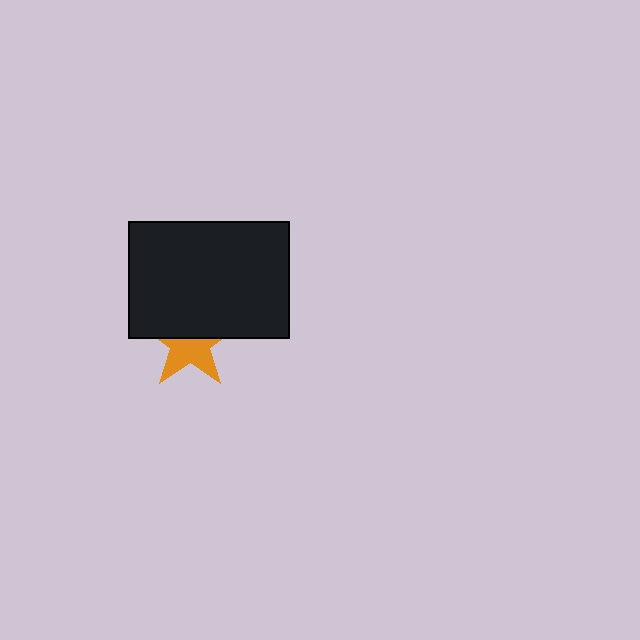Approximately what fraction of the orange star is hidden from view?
Roughly 50% of the orange star is hidden behind the black rectangle.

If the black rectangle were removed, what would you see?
You would see the complete orange star.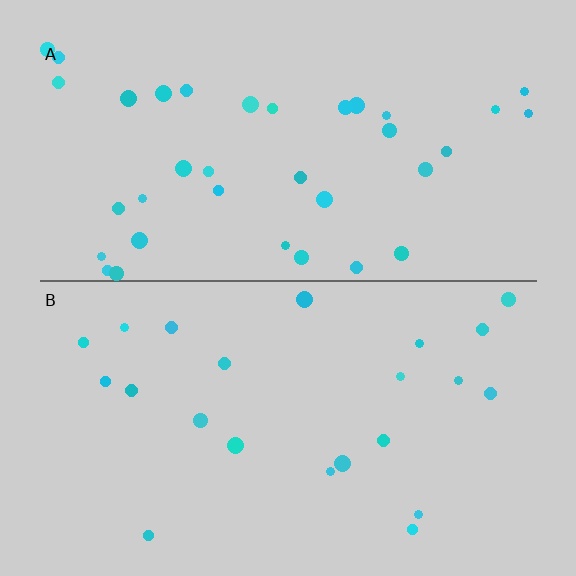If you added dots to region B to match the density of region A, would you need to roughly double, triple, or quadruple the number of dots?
Approximately double.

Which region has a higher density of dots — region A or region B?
A (the top).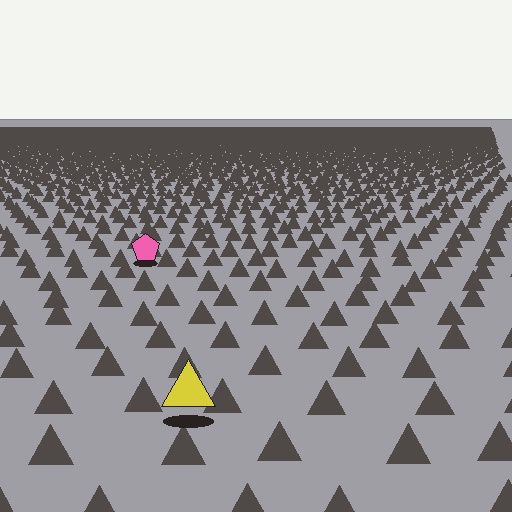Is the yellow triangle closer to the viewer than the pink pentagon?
Yes. The yellow triangle is closer — you can tell from the texture gradient: the ground texture is coarser near it.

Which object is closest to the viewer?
The yellow triangle is closest. The texture marks near it are larger and more spread out.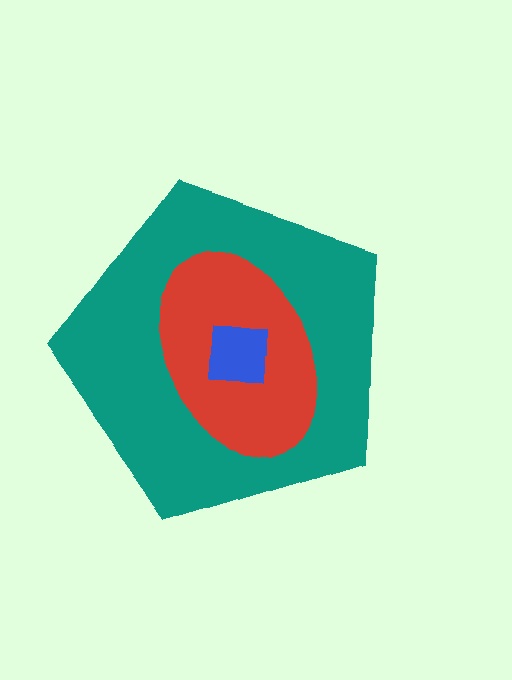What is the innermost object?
The blue square.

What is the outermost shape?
The teal pentagon.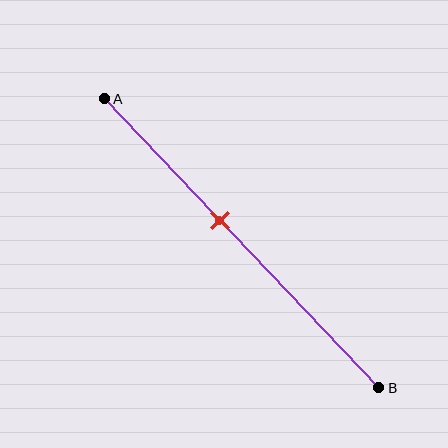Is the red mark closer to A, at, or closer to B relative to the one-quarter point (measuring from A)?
The red mark is closer to point B than the one-quarter point of segment AB.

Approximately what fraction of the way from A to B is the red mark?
The red mark is approximately 40% of the way from A to B.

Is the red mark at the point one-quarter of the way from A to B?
No, the mark is at about 40% from A, not at the 25% one-quarter point.